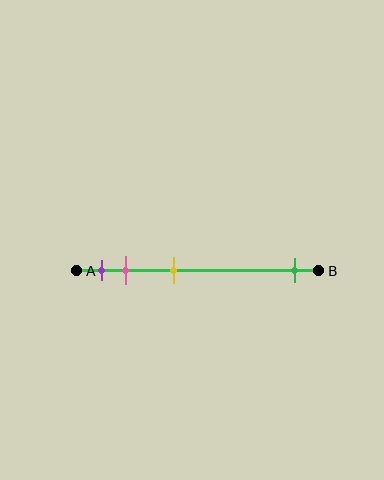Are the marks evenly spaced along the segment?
No, the marks are not evenly spaced.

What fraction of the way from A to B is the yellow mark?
The yellow mark is approximately 40% (0.4) of the way from A to B.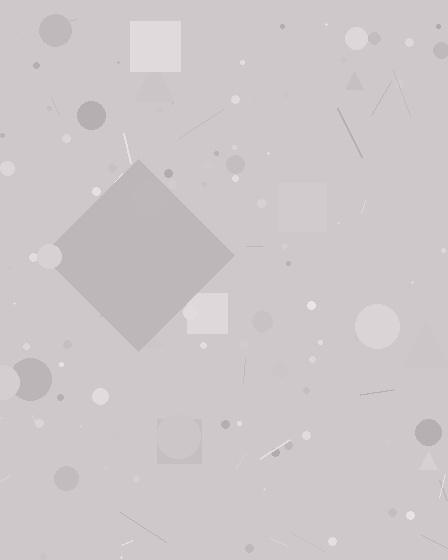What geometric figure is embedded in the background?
A diamond is embedded in the background.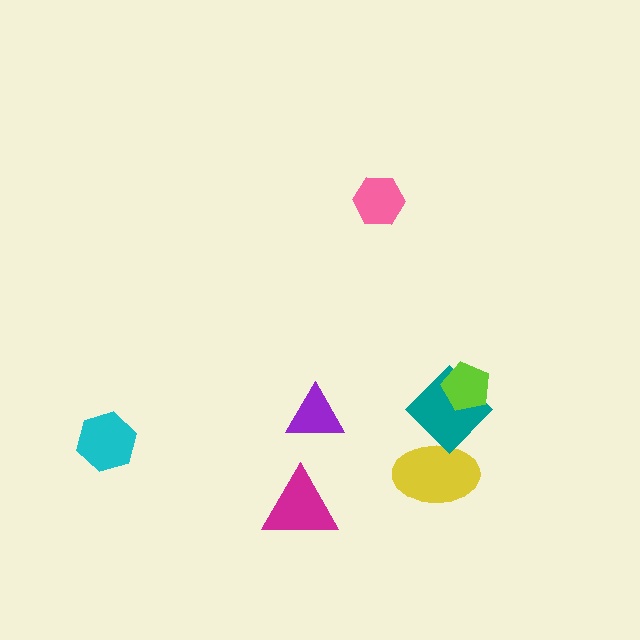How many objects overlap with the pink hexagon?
0 objects overlap with the pink hexagon.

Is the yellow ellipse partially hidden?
Yes, it is partially covered by another shape.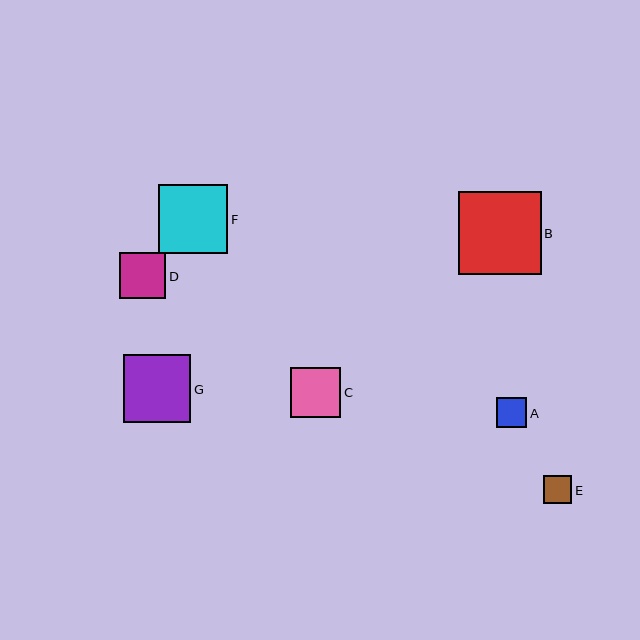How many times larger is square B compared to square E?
Square B is approximately 2.9 times the size of square E.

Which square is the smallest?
Square E is the smallest with a size of approximately 29 pixels.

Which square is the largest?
Square B is the largest with a size of approximately 83 pixels.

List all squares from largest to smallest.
From largest to smallest: B, F, G, C, D, A, E.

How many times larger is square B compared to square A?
Square B is approximately 2.7 times the size of square A.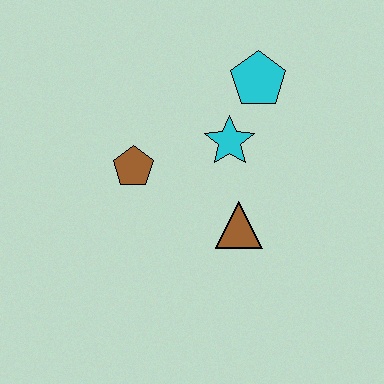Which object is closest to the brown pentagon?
The cyan star is closest to the brown pentagon.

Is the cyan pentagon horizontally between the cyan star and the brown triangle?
No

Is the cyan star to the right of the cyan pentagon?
No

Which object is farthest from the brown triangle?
The cyan pentagon is farthest from the brown triangle.